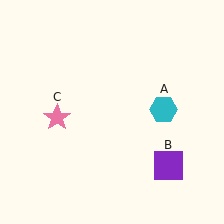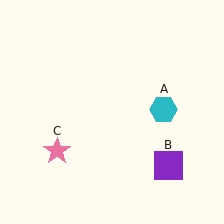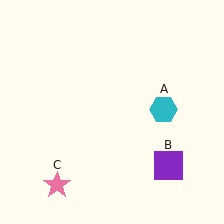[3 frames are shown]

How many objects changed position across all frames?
1 object changed position: pink star (object C).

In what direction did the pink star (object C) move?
The pink star (object C) moved down.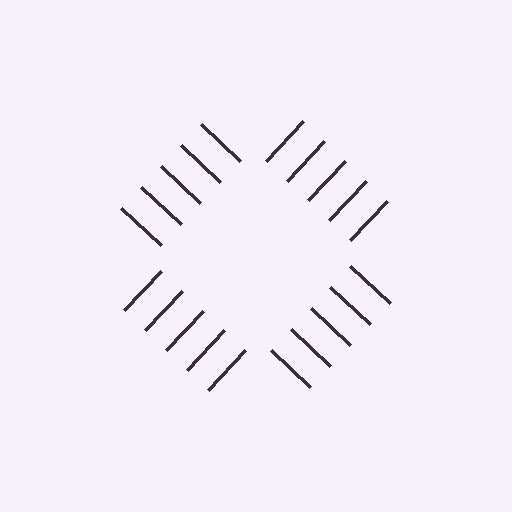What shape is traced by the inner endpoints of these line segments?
An illusory square — the line segments terminate on its edges but no continuous stroke is drawn.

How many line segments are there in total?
20 — 5 along each of the 4 edges.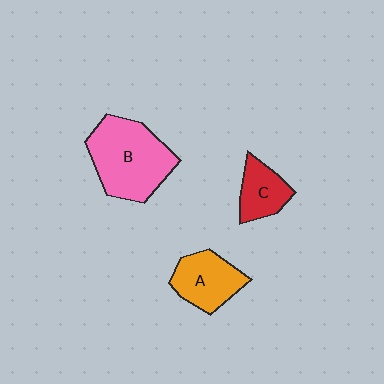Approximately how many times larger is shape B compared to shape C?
Approximately 2.2 times.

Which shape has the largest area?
Shape B (pink).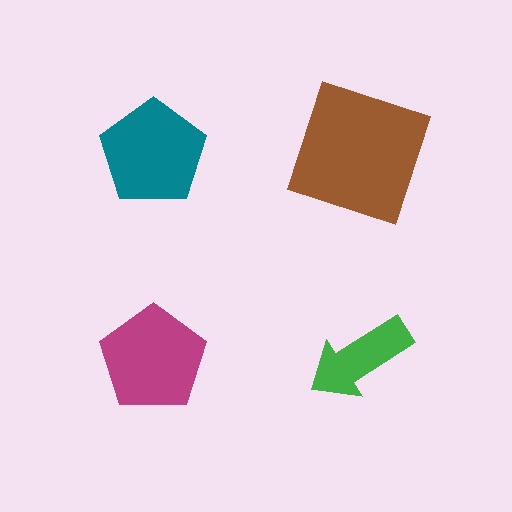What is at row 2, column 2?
A green arrow.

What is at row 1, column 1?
A teal pentagon.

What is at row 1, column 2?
A brown square.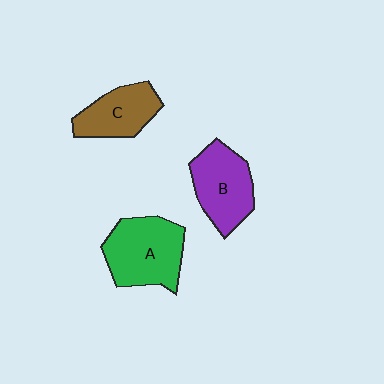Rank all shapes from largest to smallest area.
From largest to smallest: A (green), B (purple), C (brown).